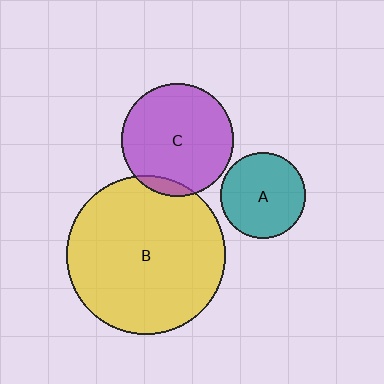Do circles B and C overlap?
Yes.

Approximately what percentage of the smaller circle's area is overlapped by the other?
Approximately 5%.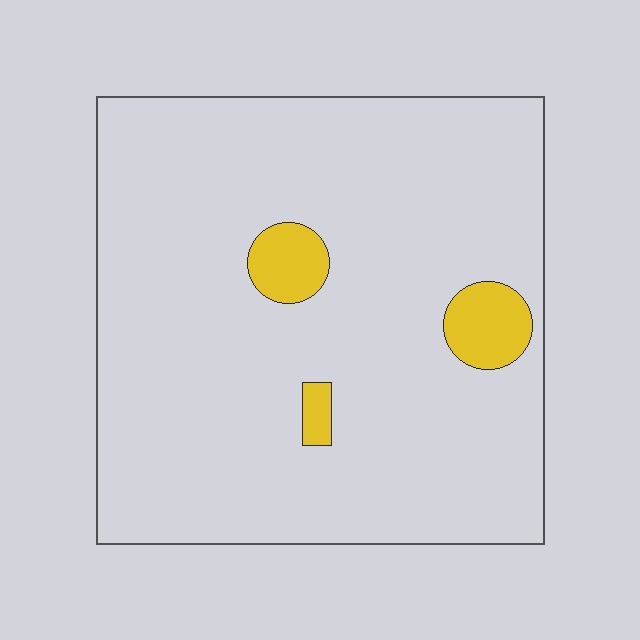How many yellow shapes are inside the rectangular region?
3.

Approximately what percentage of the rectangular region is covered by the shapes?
Approximately 5%.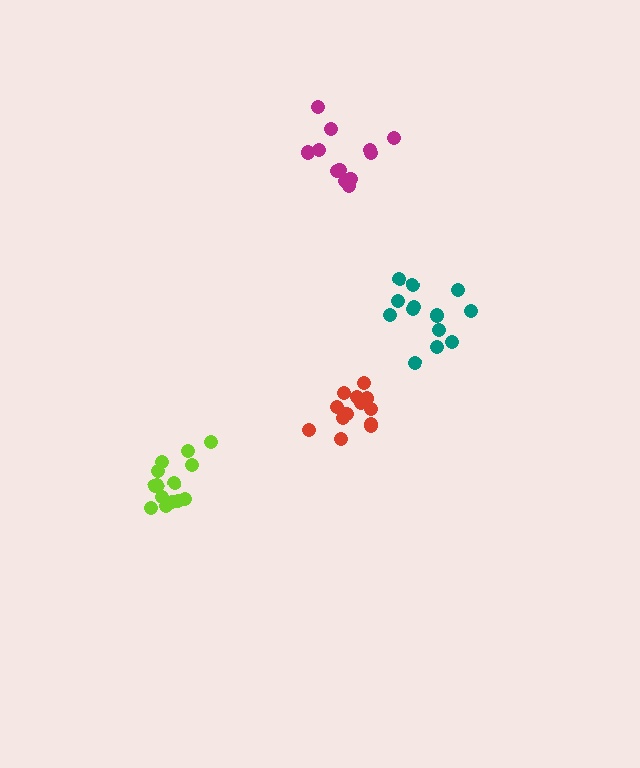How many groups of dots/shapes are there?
There are 4 groups.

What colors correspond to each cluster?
The clusters are colored: red, magenta, lime, teal.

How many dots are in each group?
Group 1: 13 dots, Group 2: 12 dots, Group 3: 14 dots, Group 4: 13 dots (52 total).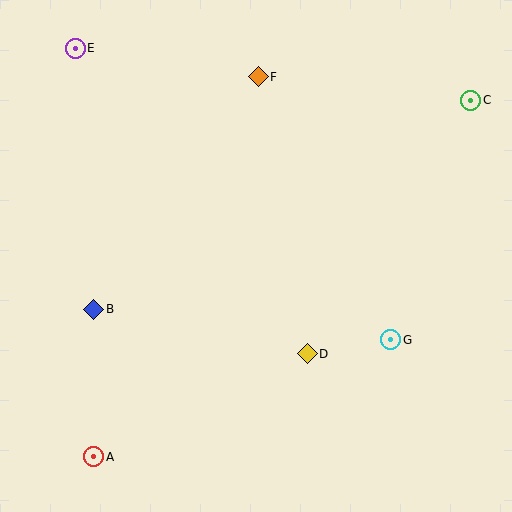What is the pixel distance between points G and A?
The distance between G and A is 319 pixels.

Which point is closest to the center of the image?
Point D at (307, 354) is closest to the center.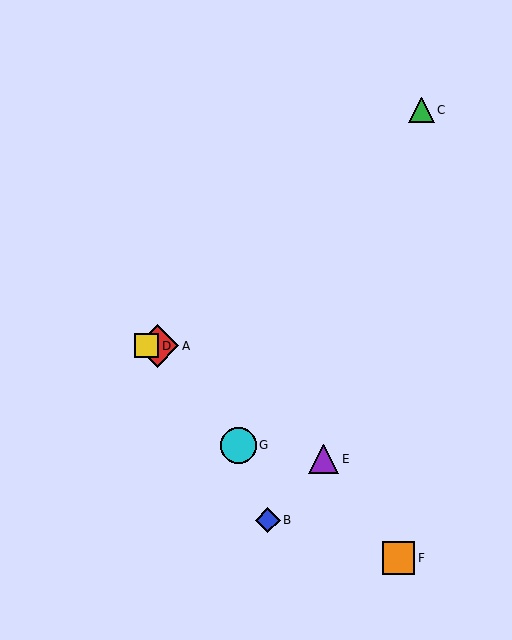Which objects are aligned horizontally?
Objects A, D are aligned horizontally.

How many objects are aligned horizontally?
2 objects (A, D) are aligned horizontally.